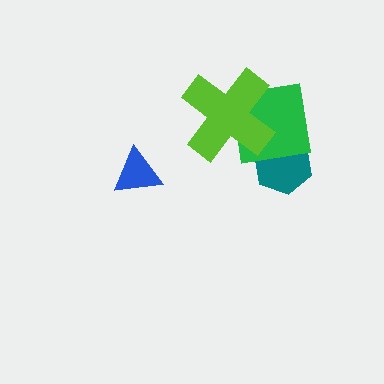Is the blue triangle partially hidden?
No, no other shape covers it.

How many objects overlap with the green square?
2 objects overlap with the green square.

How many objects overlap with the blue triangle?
0 objects overlap with the blue triangle.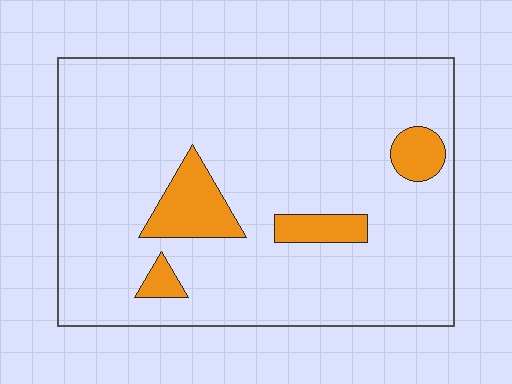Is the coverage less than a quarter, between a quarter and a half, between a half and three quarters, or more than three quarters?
Less than a quarter.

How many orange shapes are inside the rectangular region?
4.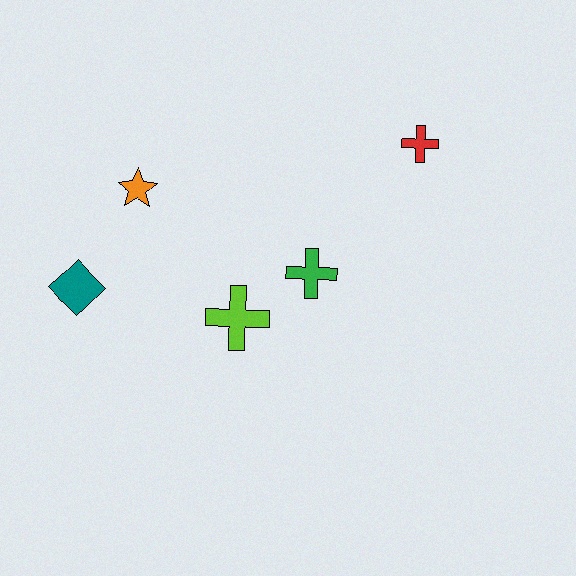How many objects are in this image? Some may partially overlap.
There are 5 objects.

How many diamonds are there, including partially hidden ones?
There is 1 diamond.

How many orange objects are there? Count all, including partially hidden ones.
There is 1 orange object.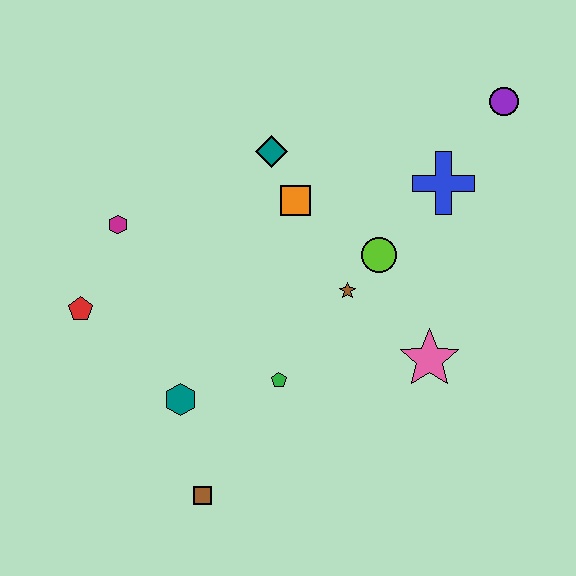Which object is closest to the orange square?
The teal diamond is closest to the orange square.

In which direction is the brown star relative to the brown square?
The brown star is above the brown square.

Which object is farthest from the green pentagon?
The purple circle is farthest from the green pentagon.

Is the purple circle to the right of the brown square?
Yes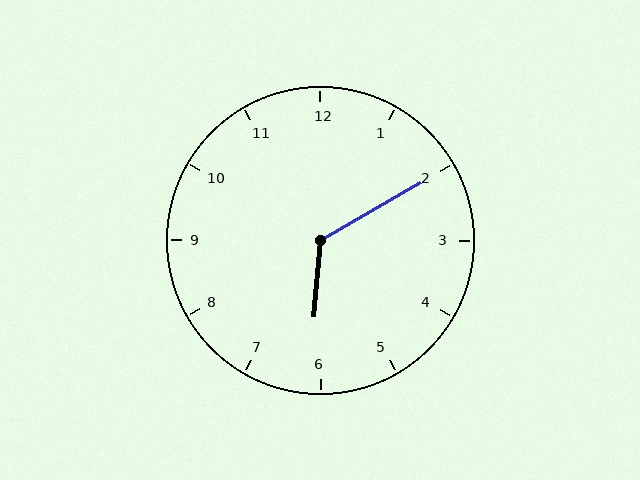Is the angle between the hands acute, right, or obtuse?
It is obtuse.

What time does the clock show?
6:10.